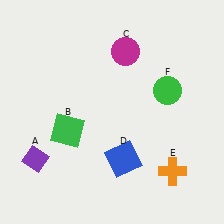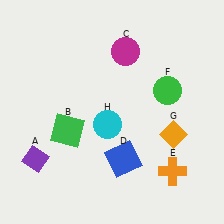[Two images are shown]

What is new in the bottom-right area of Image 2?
An orange diamond (G) was added in the bottom-right area of Image 2.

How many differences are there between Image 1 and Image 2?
There are 2 differences between the two images.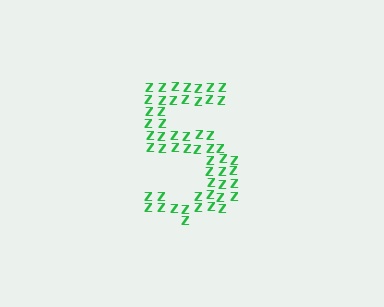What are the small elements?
The small elements are letter Z's.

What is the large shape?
The large shape is the digit 5.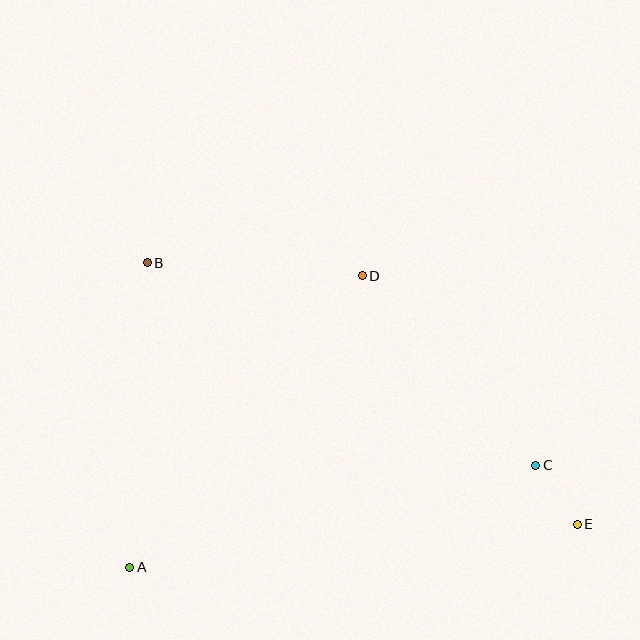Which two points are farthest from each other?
Points B and E are farthest from each other.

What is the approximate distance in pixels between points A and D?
The distance between A and D is approximately 373 pixels.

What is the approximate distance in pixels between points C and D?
The distance between C and D is approximately 257 pixels.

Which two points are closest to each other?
Points C and E are closest to each other.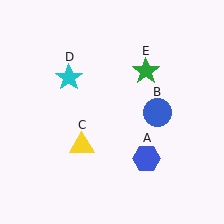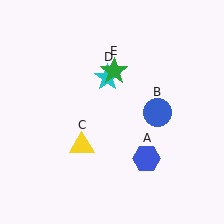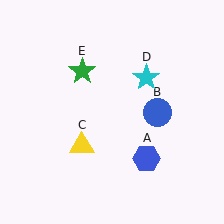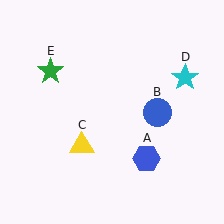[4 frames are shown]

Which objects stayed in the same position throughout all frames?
Blue hexagon (object A) and blue circle (object B) and yellow triangle (object C) remained stationary.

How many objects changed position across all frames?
2 objects changed position: cyan star (object D), green star (object E).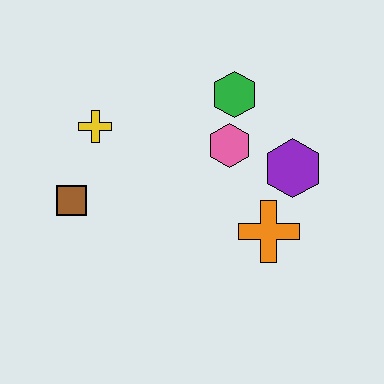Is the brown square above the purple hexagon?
No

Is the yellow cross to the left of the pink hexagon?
Yes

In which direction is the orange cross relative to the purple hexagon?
The orange cross is below the purple hexagon.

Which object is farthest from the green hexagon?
The brown square is farthest from the green hexagon.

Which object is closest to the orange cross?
The purple hexagon is closest to the orange cross.